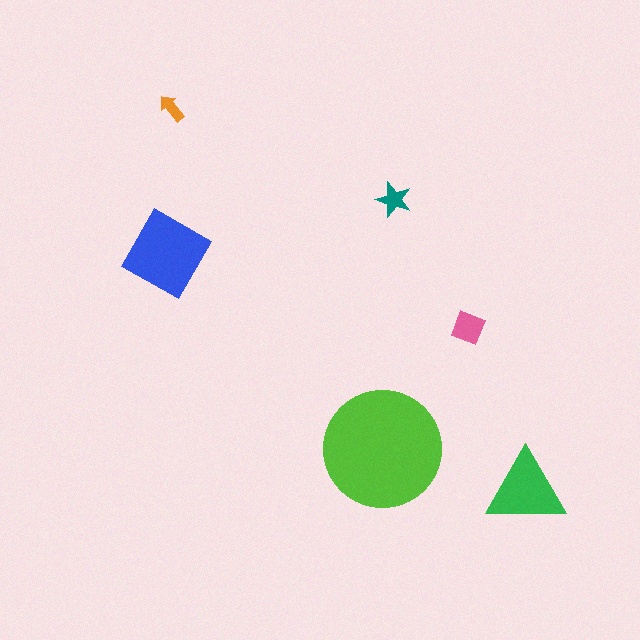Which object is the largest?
The lime circle.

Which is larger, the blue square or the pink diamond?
The blue square.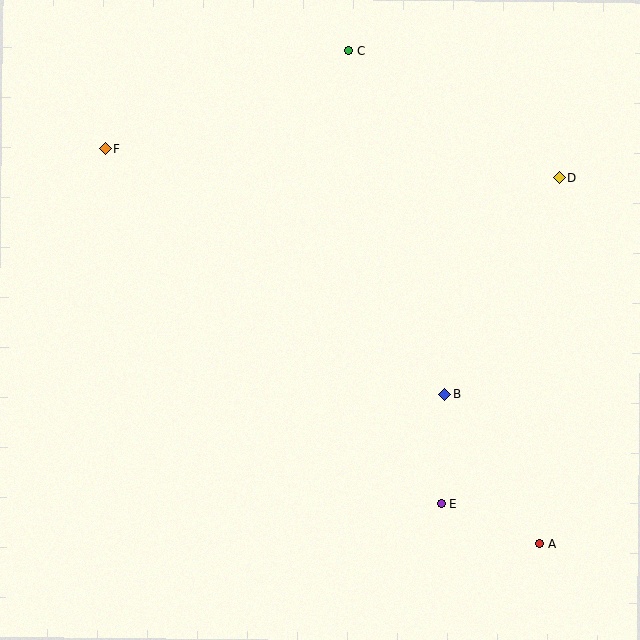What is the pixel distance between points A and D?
The distance between A and D is 366 pixels.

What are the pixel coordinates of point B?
Point B is at (445, 394).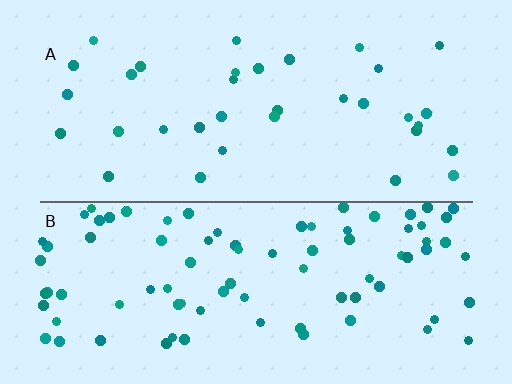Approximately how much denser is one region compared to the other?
Approximately 2.5× — region B over region A.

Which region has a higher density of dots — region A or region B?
B (the bottom).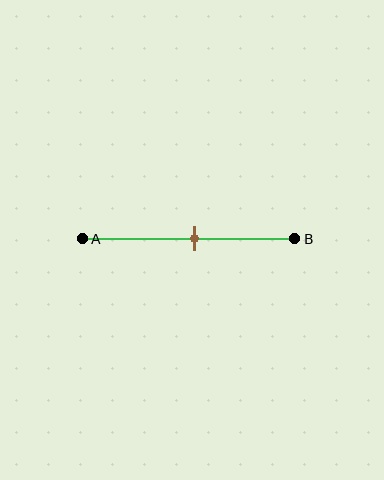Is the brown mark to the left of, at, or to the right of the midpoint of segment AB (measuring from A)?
The brown mark is approximately at the midpoint of segment AB.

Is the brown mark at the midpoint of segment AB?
Yes, the mark is approximately at the midpoint.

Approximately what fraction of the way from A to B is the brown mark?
The brown mark is approximately 55% of the way from A to B.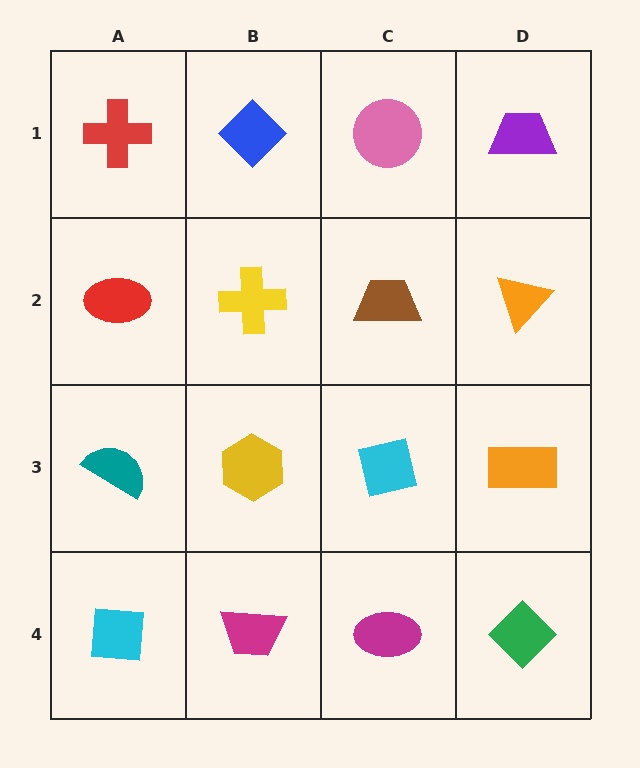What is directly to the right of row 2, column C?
An orange triangle.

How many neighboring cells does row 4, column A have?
2.